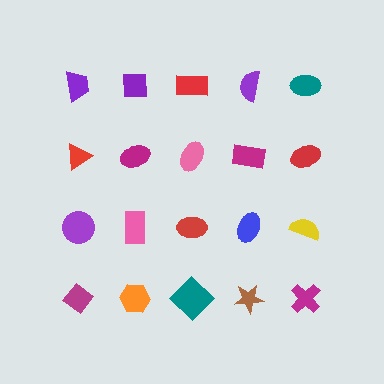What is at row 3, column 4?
A blue ellipse.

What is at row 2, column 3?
A pink ellipse.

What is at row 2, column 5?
A red ellipse.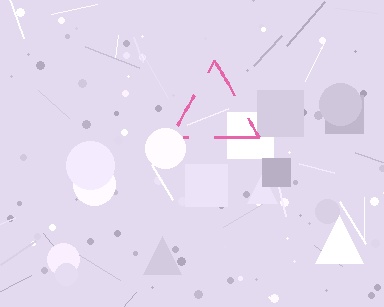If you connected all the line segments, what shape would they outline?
They would outline a triangle.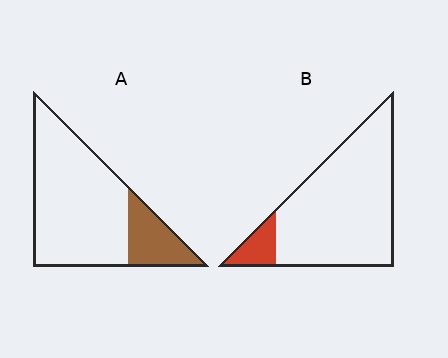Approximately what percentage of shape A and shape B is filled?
A is approximately 20% and B is approximately 10%.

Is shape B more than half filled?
No.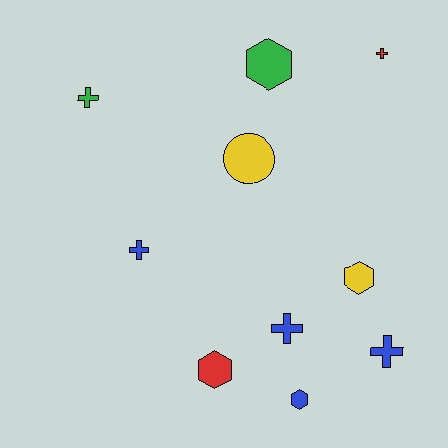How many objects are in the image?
There are 10 objects.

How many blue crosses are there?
There are 3 blue crosses.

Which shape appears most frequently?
Cross, with 5 objects.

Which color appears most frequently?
Blue, with 4 objects.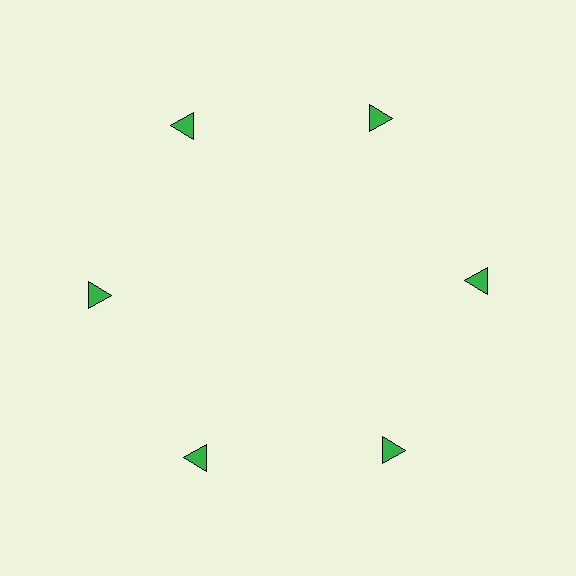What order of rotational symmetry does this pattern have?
This pattern has 6-fold rotational symmetry.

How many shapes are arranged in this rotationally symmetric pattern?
There are 6 shapes, arranged in 6 groups of 1.